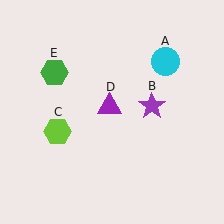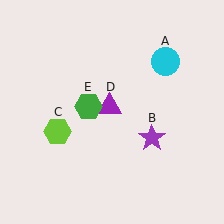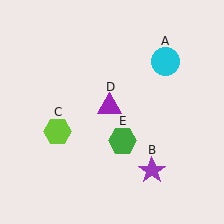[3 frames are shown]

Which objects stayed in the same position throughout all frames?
Cyan circle (object A) and lime hexagon (object C) and purple triangle (object D) remained stationary.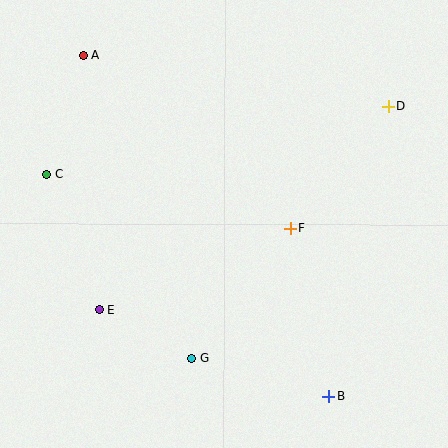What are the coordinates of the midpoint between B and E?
The midpoint between B and E is at (214, 353).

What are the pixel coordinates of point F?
Point F is at (290, 229).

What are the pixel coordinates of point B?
Point B is at (329, 396).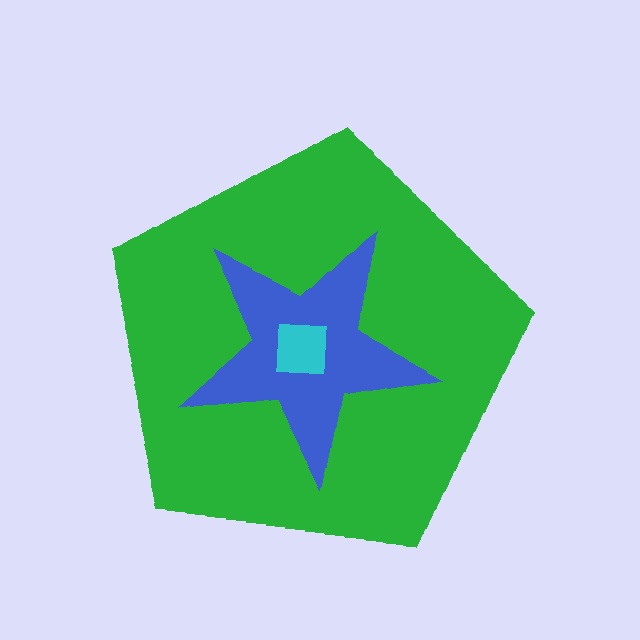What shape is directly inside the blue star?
The cyan square.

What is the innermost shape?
The cyan square.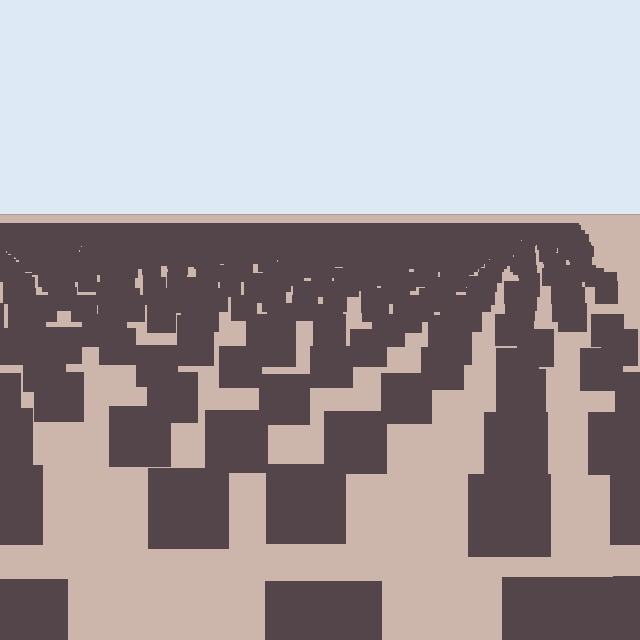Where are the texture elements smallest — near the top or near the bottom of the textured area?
Near the top.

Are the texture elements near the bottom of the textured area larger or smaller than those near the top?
Larger. Near the bottom, elements are closer to the viewer and appear at a bigger on-screen size.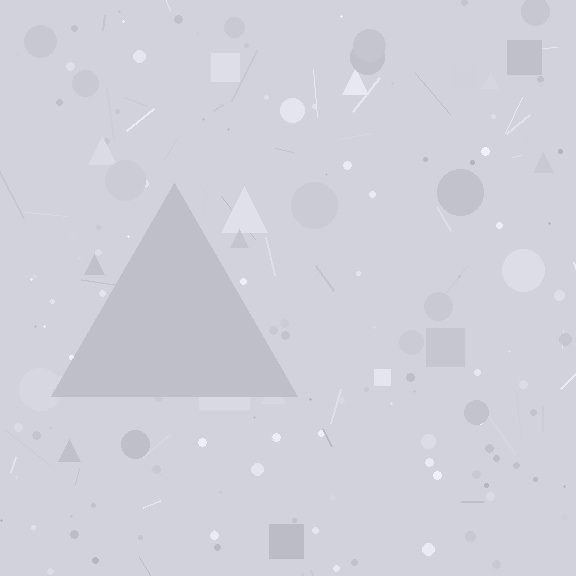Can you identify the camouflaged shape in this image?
The camouflaged shape is a triangle.